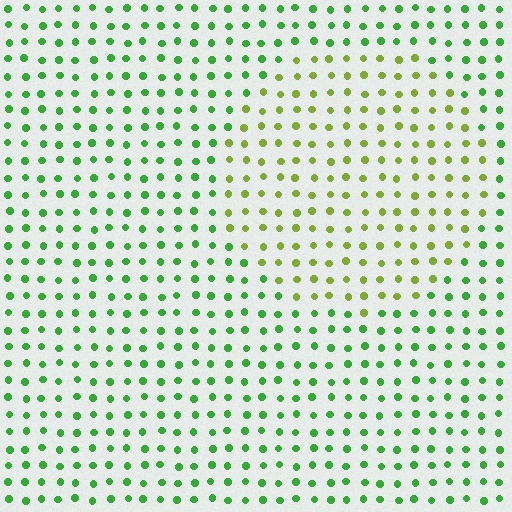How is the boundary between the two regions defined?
The boundary is defined purely by a slight shift in hue (about 39 degrees). Spacing, size, and orientation are identical on both sides.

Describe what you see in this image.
The image is filled with small green elements in a uniform arrangement. A circle-shaped region is visible where the elements are tinted to a slightly different hue, forming a subtle color boundary.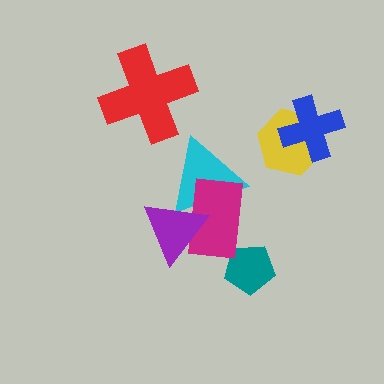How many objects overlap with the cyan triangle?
2 objects overlap with the cyan triangle.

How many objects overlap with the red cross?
0 objects overlap with the red cross.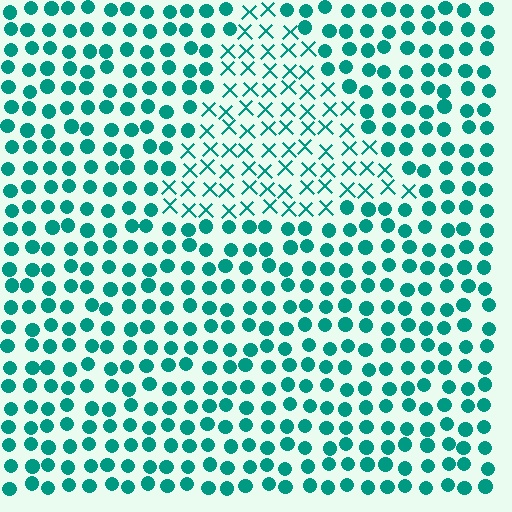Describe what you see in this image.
The image is filled with small teal elements arranged in a uniform grid. A triangle-shaped region contains X marks, while the surrounding area contains circles. The boundary is defined purely by the change in element shape.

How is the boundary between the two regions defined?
The boundary is defined by a change in element shape: X marks inside vs. circles outside. All elements share the same color and spacing.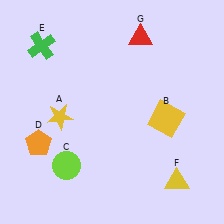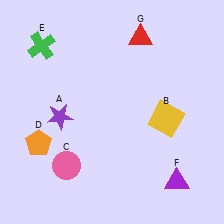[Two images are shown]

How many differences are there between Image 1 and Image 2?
There are 3 differences between the two images.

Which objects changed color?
A changed from yellow to purple. C changed from lime to pink. F changed from yellow to purple.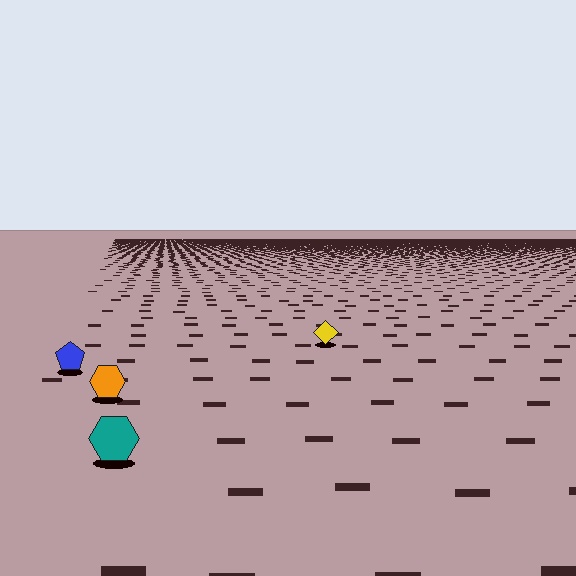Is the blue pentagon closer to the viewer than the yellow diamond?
Yes. The blue pentagon is closer — you can tell from the texture gradient: the ground texture is coarser near it.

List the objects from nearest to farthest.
From nearest to farthest: the teal hexagon, the orange hexagon, the blue pentagon, the yellow diamond.